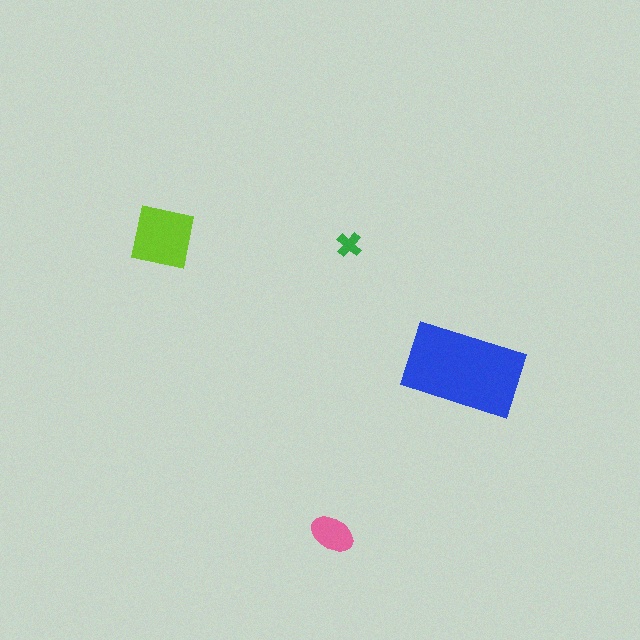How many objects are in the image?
There are 4 objects in the image.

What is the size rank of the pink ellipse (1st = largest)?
3rd.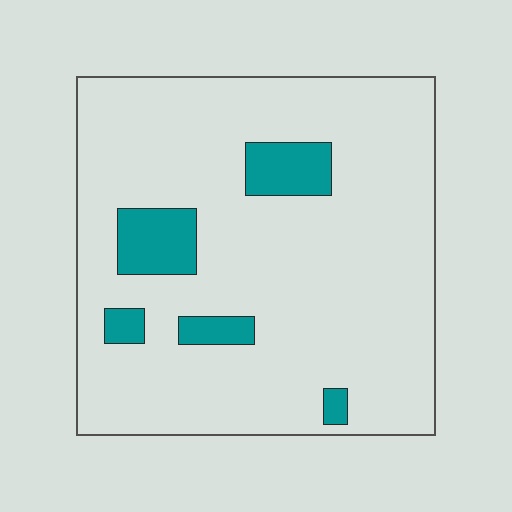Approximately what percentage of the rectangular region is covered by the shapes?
Approximately 10%.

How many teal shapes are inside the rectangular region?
5.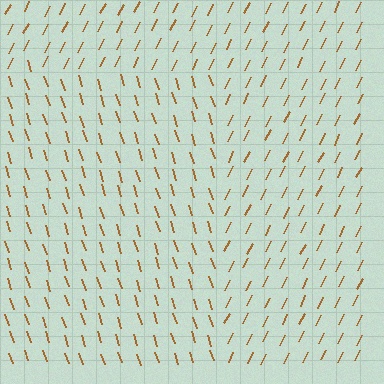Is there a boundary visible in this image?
Yes, there is a texture boundary formed by a change in line orientation.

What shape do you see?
I see a rectangle.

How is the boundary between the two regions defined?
The boundary is defined purely by a change in line orientation (approximately 45 degrees difference). All lines are the same color and thickness.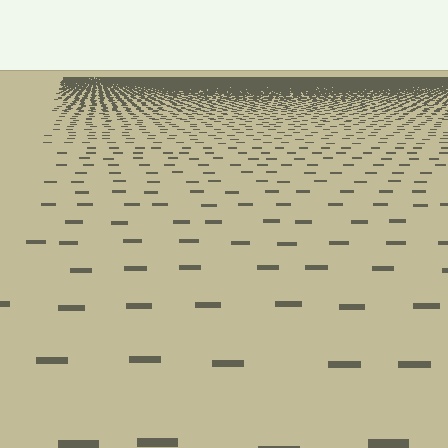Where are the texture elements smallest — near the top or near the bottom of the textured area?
Near the top.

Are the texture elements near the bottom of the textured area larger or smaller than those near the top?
Larger. Near the bottom, elements are closer to the viewer and appear at a bigger on-screen size.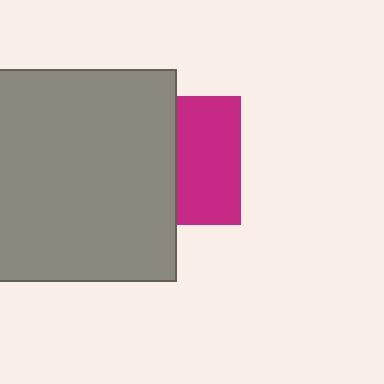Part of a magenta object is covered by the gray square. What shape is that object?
It is a square.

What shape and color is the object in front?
The object in front is a gray square.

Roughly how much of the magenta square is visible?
About half of it is visible (roughly 49%).